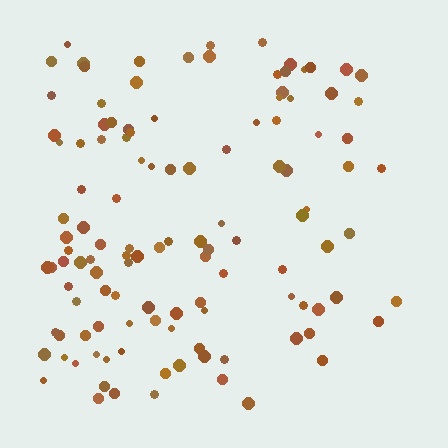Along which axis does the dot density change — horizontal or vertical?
Horizontal.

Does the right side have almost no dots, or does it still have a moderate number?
Still a moderate number, just noticeably fewer than the left.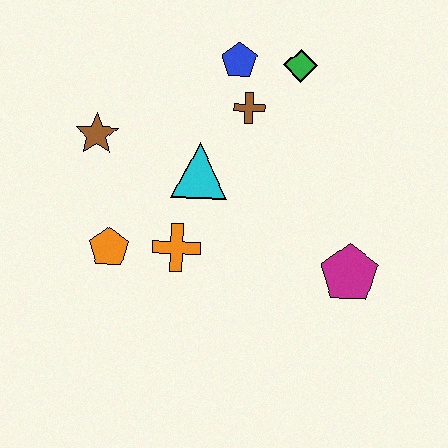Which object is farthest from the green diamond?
The orange pentagon is farthest from the green diamond.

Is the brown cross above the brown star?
Yes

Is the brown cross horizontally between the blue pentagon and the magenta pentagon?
Yes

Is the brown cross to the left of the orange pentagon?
No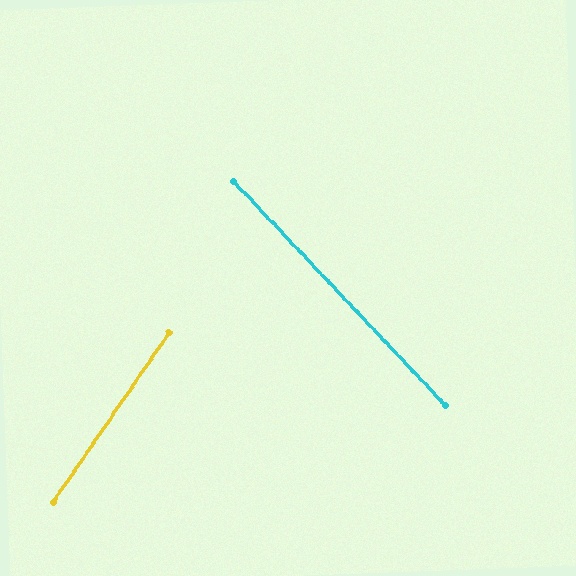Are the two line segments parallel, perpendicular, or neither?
Neither parallel nor perpendicular — they differ by about 78°.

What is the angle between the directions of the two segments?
Approximately 78 degrees.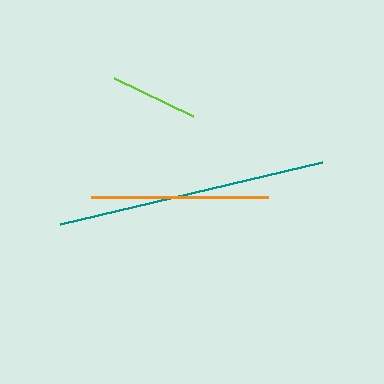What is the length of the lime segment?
The lime segment is approximately 87 pixels long.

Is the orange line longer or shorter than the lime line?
The orange line is longer than the lime line.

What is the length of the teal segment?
The teal segment is approximately 269 pixels long.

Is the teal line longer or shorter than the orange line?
The teal line is longer than the orange line.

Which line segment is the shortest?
The lime line is the shortest at approximately 87 pixels.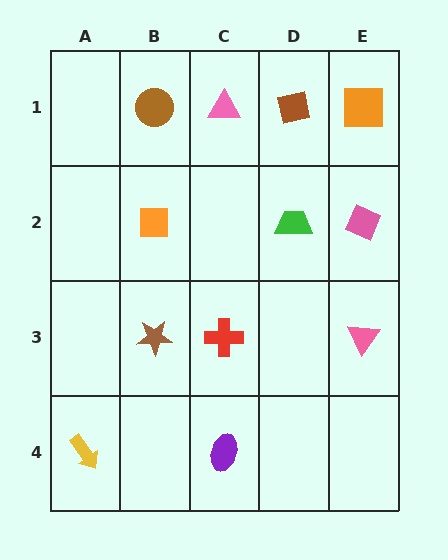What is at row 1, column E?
An orange square.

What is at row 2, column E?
A pink diamond.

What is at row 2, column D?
A green trapezoid.